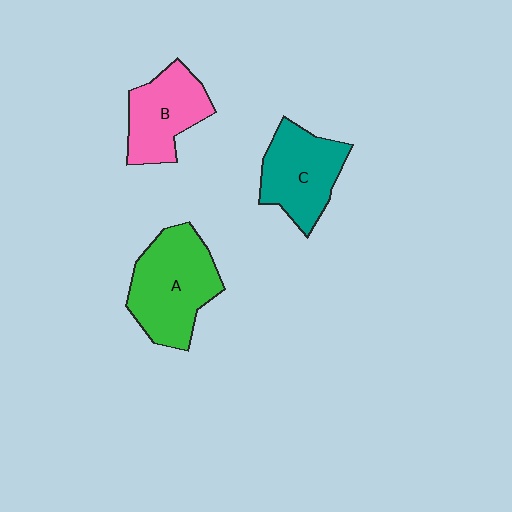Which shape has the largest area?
Shape A (green).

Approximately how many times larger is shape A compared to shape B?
Approximately 1.4 times.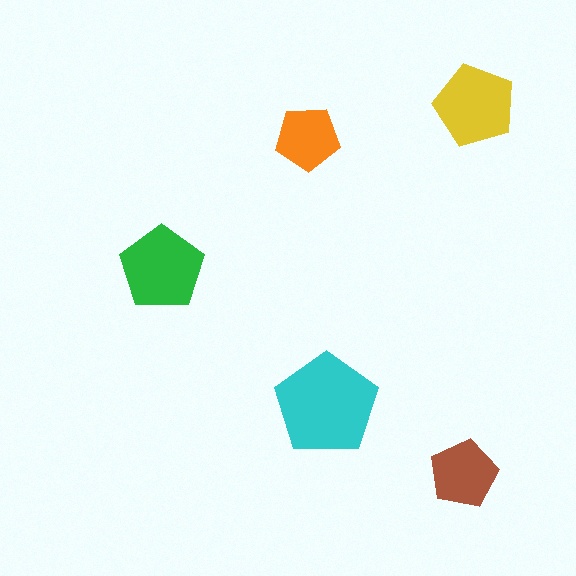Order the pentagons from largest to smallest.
the cyan one, the green one, the yellow one, the brown one, the orange one.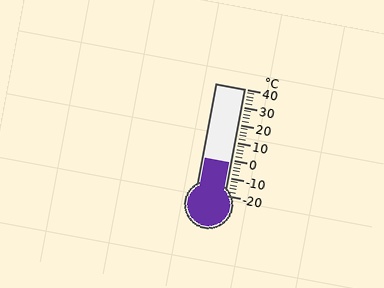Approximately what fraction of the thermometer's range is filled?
The thermometer is filled to approximately 30% of its range.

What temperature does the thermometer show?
The thermometer shows approximately -2°C.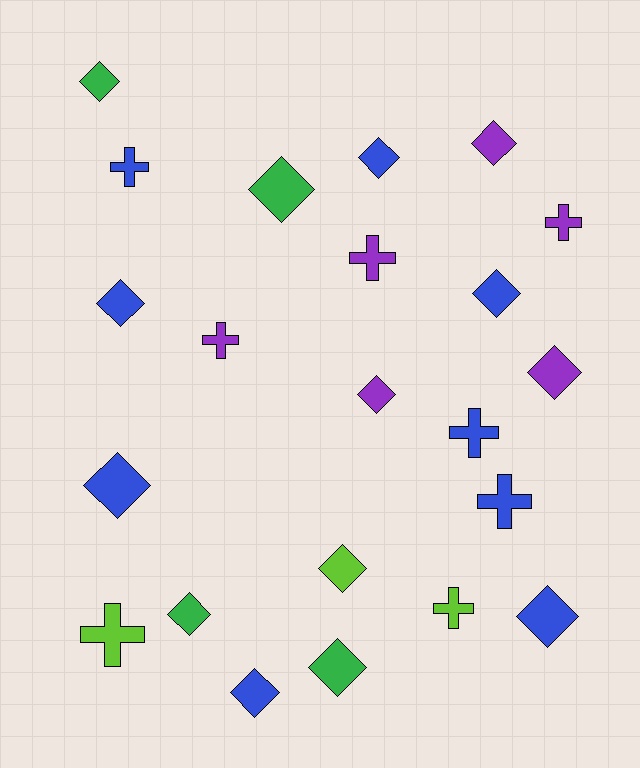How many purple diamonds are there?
There are 3 purple diamonds.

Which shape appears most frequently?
Diamond, with 14 objects.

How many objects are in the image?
There are 22 objects.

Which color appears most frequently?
Blue, with 9 objects.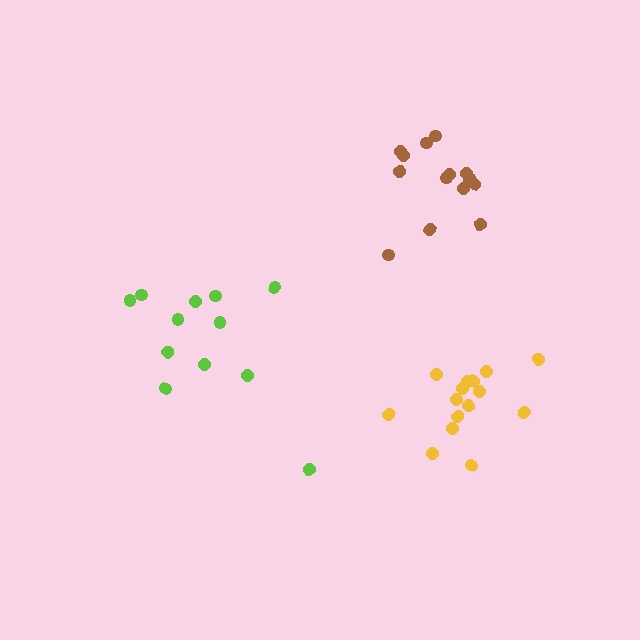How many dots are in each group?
Group 1: 15 dots, Group 2: 15 dots, Group 3: 12 dots (42 total).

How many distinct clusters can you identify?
There are 3 distinct clusters.